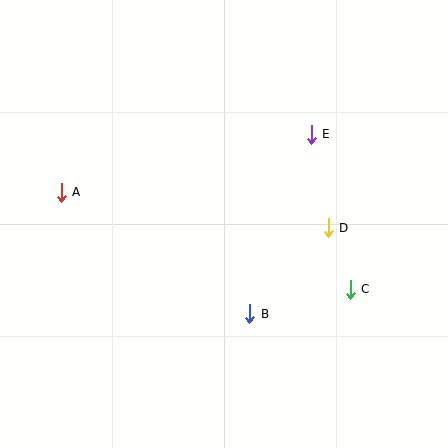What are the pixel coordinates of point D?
Point D is at (328, 228).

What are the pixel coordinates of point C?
Point C is at (350, 289).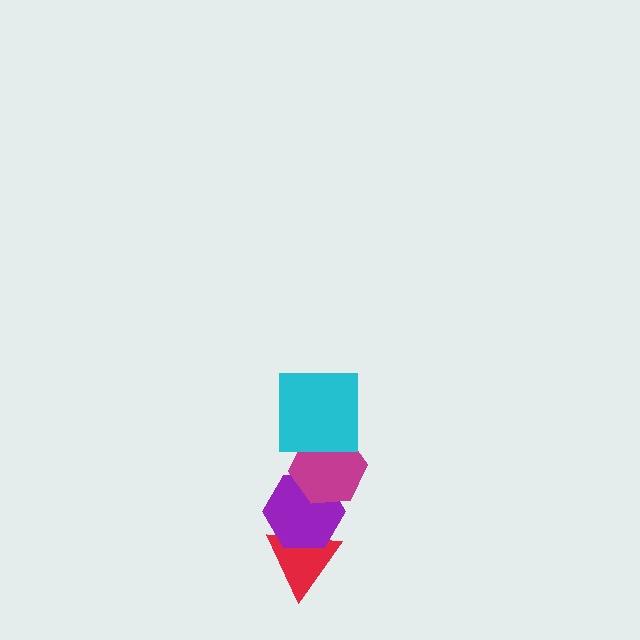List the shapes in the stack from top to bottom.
From top to bottom: the cyan square, the magenta hexagon, the purple hexagon, the red triangle.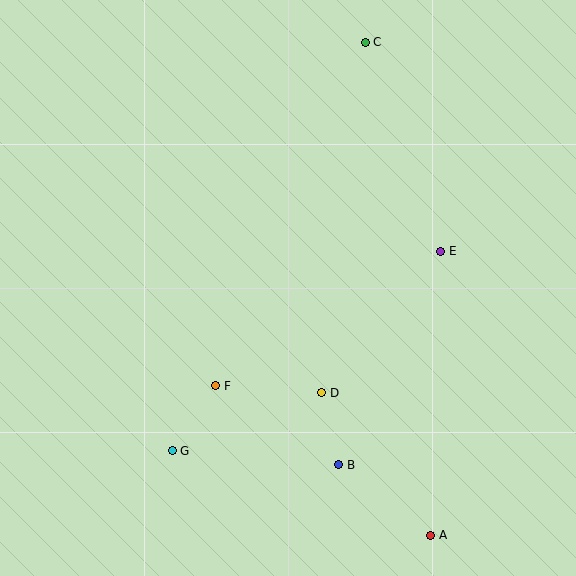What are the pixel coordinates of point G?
Point G is at (172, 451).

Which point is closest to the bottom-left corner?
Point G is closest to the bottom-left corner.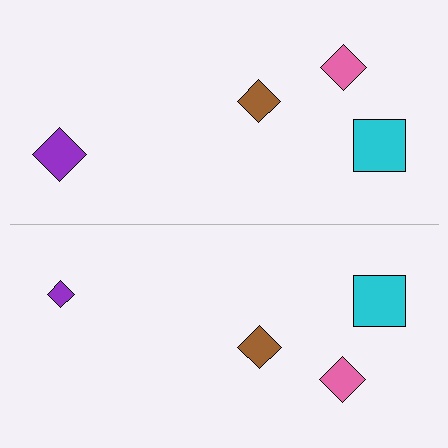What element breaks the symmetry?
The purple diamond on the bottom side has a different size than its mirror counterpart.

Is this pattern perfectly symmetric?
No, the pattern is not perfectly symmetric. The purple diamond on the bottom side has a different size than its mirror counterpart.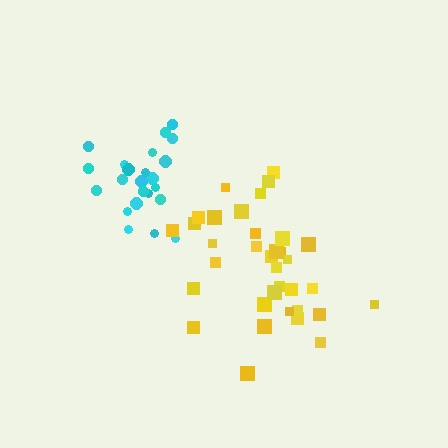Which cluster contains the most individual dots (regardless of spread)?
Yellow (35).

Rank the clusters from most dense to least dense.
cyan, yellow.